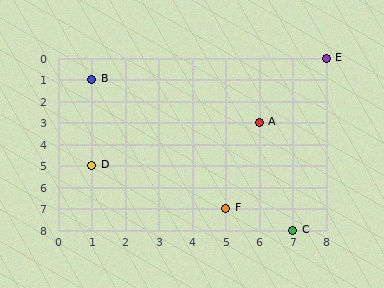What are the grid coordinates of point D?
Point D is at grid coordinates (1, 5).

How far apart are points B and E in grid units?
Points B and E are 7 columns and 1 row apart (about 7.1 grid units diagonally).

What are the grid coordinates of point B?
Point B is at grid coordinates (1, 1).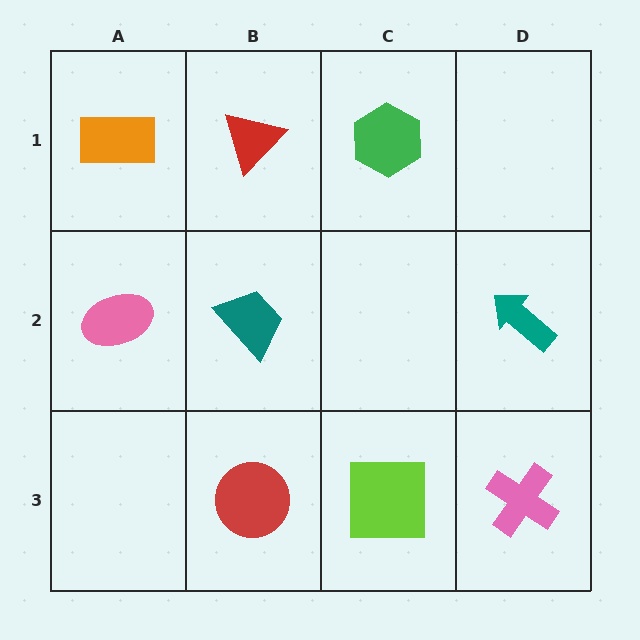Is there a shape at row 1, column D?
No, that cell is empty.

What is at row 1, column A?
An orange rectangle.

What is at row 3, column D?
A pink cross.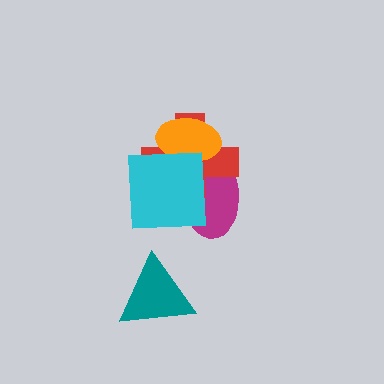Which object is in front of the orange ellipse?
The cyan square is in front of the orange ellipse.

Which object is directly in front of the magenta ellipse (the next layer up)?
The red cross is directly in front of the magenta ellipse.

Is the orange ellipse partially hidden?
Yes, it is partially covered by another shape.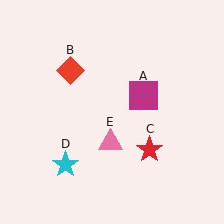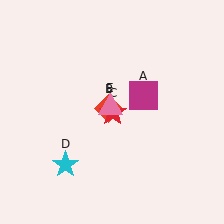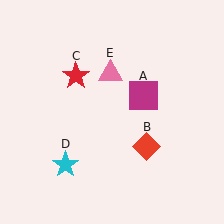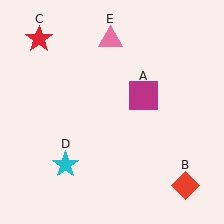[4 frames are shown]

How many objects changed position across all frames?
3 objects changed position: red diamond (object B), red star (object C), pink triangle (object E).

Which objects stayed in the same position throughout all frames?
Magenta square (object A) and cyan star (object D) remained stationary.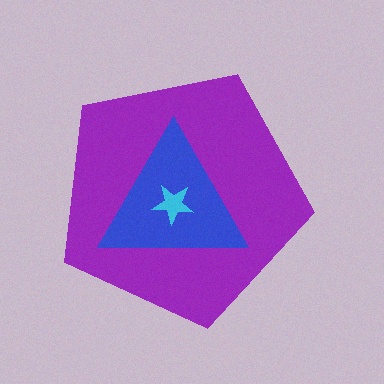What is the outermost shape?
The purple pentagon.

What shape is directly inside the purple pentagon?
The blue triangle.